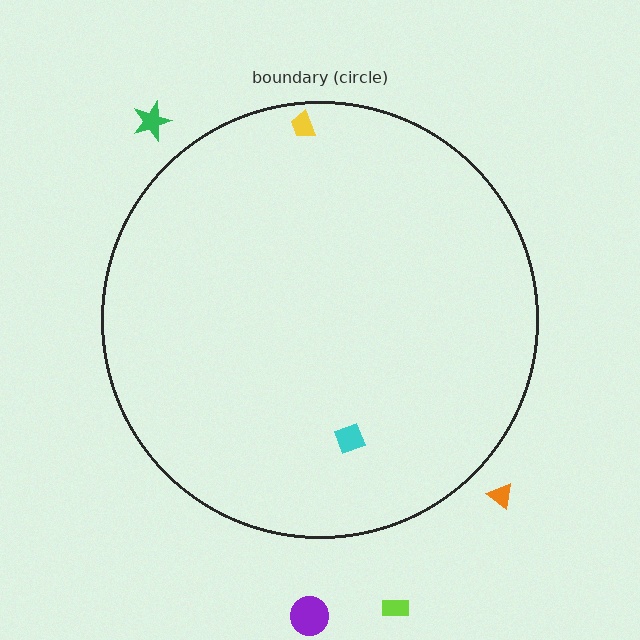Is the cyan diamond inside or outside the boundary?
Inside.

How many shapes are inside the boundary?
2 inside, 4 outside.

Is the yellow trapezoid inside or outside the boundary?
Inside.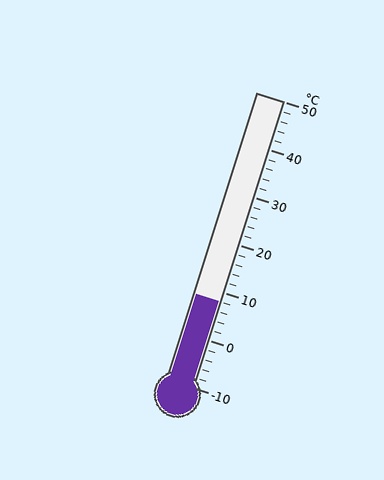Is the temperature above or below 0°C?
The temperature is above 0°C.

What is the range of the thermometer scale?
The thermometer scale ranges from -10°C to 50°C.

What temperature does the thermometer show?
The thermometer shows approximately 8°C.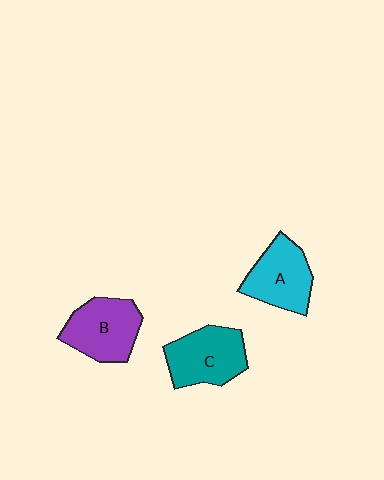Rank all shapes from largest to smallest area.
From largest to smallest: C (teal), B (purple), A (cyan).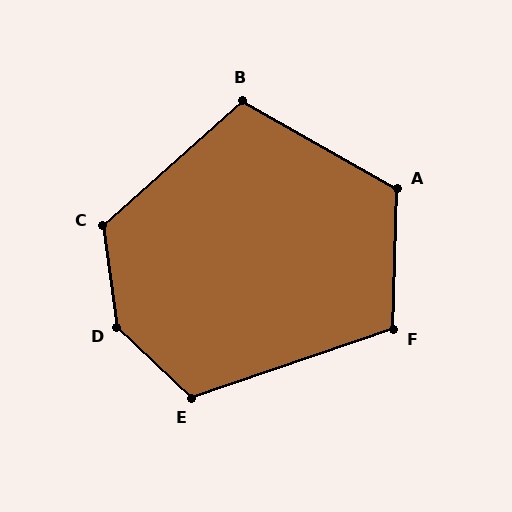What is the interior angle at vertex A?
Approximately 118 degrees (obtuse).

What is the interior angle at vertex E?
Approximately 118 degrees (obtuse).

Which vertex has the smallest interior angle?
B, at approximately 108 degrees.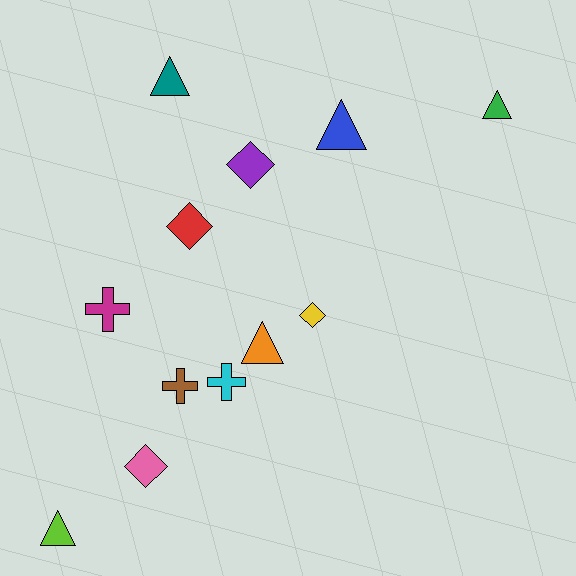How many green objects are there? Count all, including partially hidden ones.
There is 1 green object.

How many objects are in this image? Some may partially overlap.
There are 12 objects.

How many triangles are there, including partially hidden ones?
There are 5 triangles.